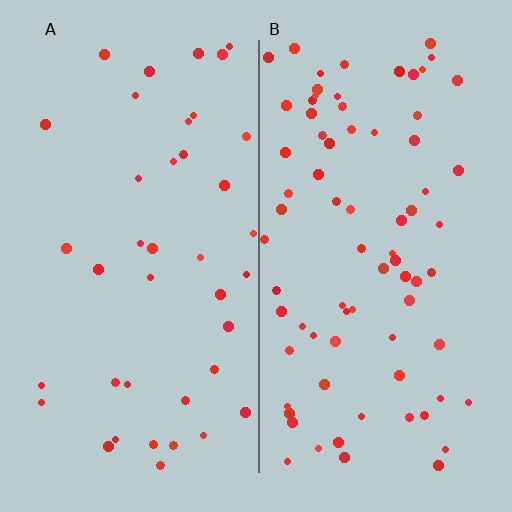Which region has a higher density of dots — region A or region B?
B (the right).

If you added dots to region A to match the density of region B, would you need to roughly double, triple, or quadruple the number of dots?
Approximately double.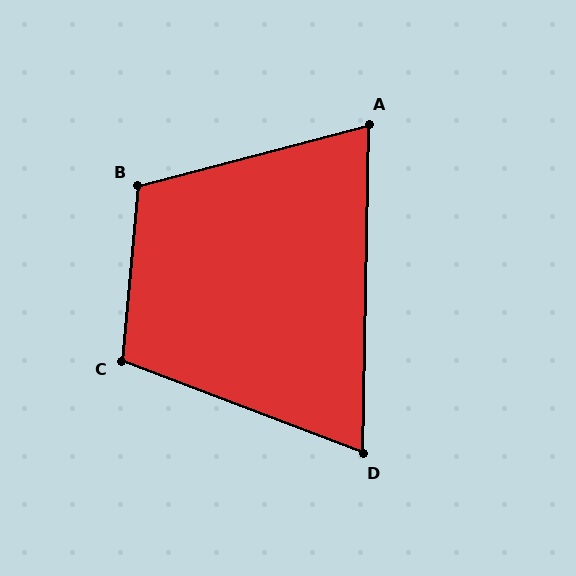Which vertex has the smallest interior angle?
D, at approximately 70 degrees.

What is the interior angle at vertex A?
Approximately 74 degrees (acute).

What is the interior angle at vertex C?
Approximately 106 degrees (obtuse).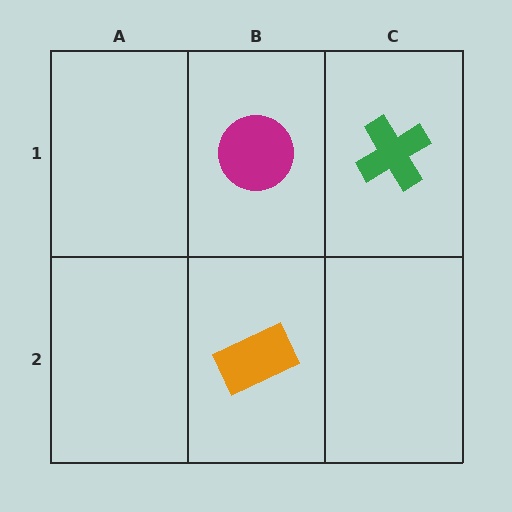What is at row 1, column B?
A magenta circle.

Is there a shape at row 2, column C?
No, that cell is empty.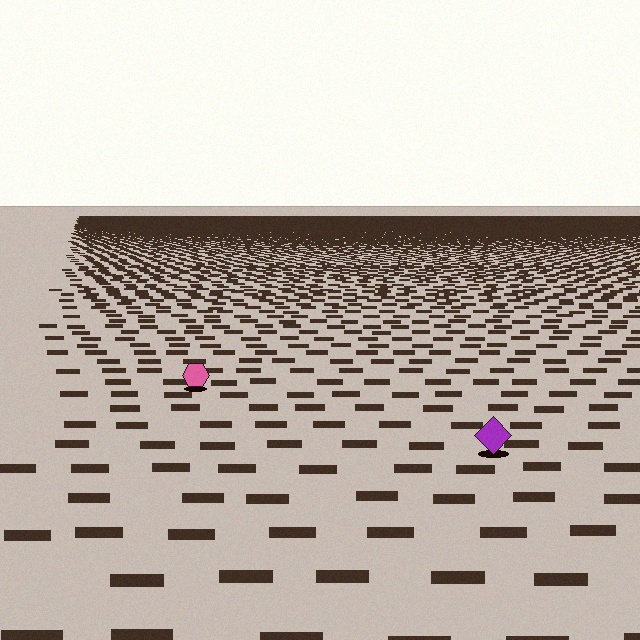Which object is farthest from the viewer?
The pink hexagon is farthest from the viewer. It appears smaller and the ground texture around it is denser.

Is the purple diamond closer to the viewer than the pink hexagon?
Yes. The purple diamond is closer — you can tell from the texture gradient: the ground texture is coarser near it.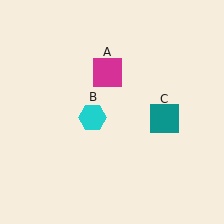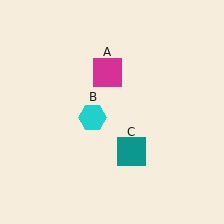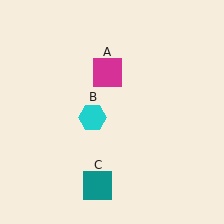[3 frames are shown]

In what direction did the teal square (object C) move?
The teal square (object C) moved down and to the left.